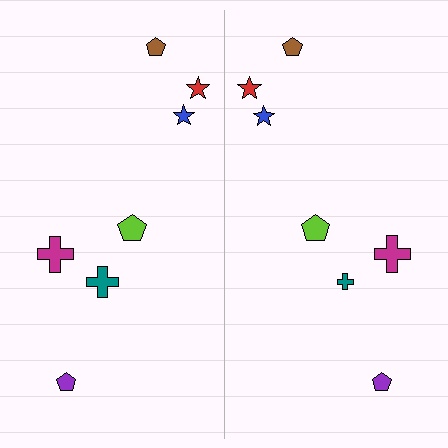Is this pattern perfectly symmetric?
No, the pattern is not perfectly symmetric. The teal cross on the right side has a different size than its mirror counterpart.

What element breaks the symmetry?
The teal cross on the right side has a different size than its mirror counterpart.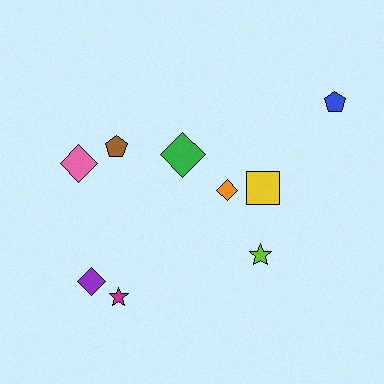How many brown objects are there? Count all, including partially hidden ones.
There is 1 brown object.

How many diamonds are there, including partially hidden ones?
There are 4 diamonds.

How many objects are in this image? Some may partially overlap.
There are 9 objects.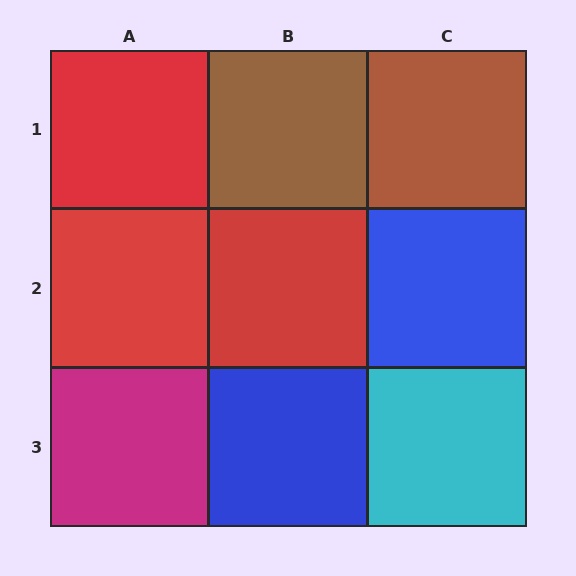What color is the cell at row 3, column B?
Blue.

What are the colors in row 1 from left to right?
Red, brown, brown.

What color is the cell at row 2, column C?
Blue.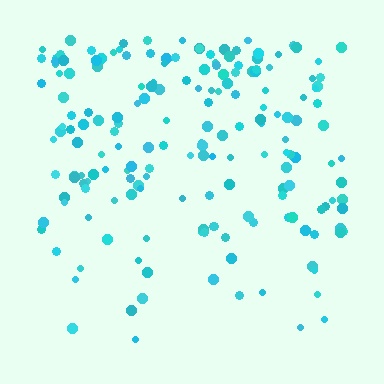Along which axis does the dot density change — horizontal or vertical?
Vertical.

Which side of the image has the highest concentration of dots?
The top.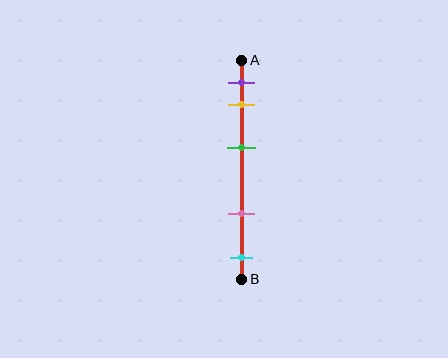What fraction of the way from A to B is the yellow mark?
The yellow mark is approximately 20% (0.2) of the way from A to B.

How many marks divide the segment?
There are 5 marks dividing the segment.